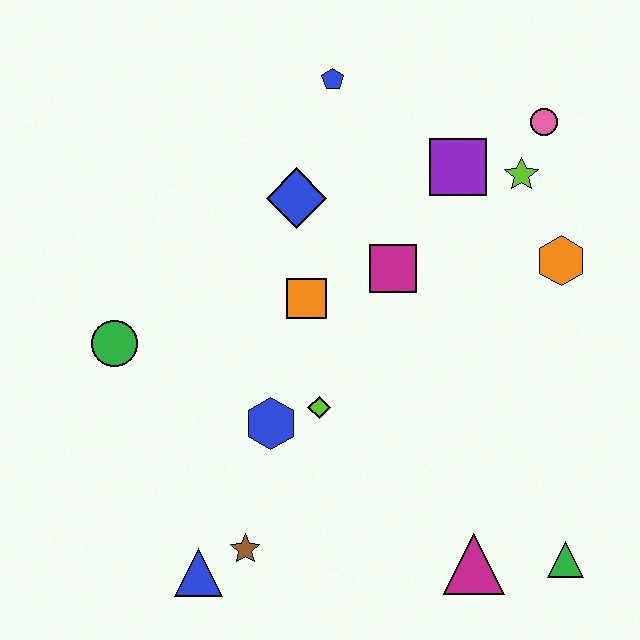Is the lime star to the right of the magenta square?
Yes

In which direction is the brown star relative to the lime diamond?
The brown star is below the lime diamond.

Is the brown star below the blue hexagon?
Yes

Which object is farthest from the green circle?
The green triangle is farthest from the green circle.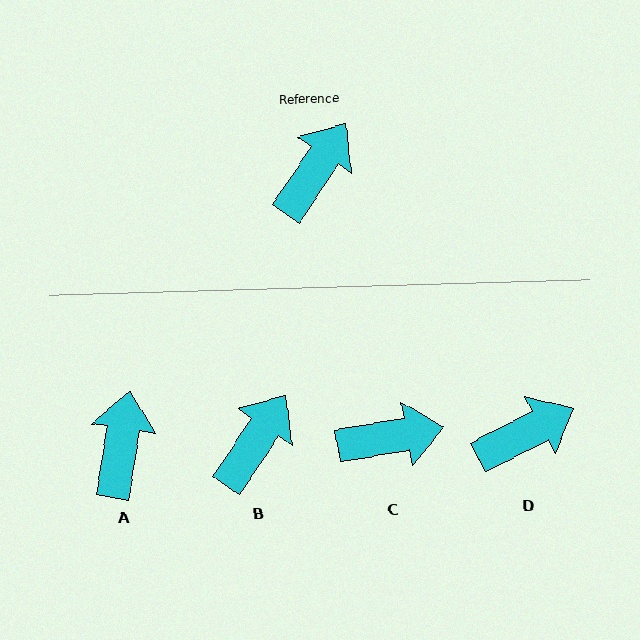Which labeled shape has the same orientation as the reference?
B.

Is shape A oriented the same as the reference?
No, it is off by about 25 degrees.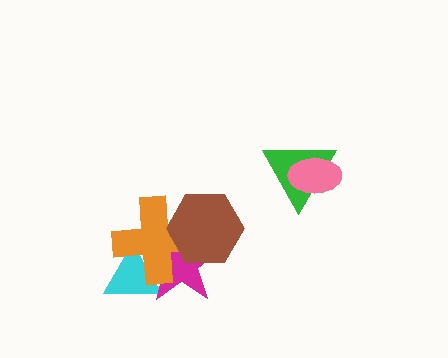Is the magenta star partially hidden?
Yes, it is partially covered by another shape.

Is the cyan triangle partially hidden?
Yes, it is partially covered by another shape.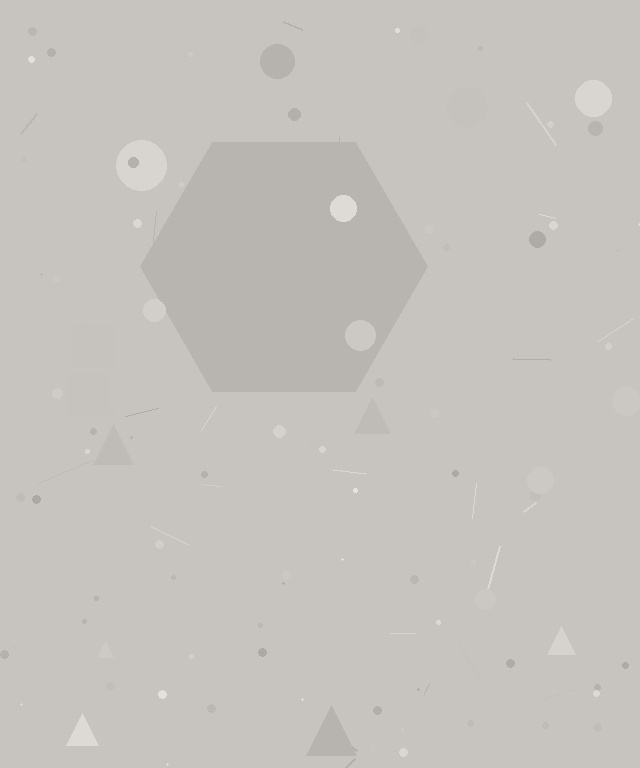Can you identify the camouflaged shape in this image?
The camouflaged shape is a hexagon.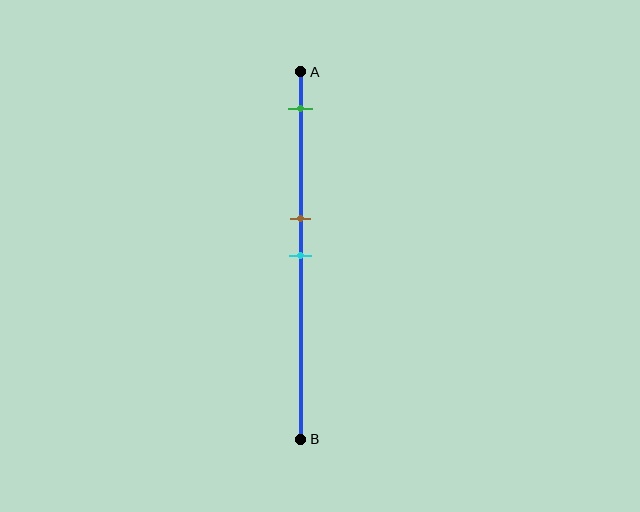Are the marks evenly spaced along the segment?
No, the marks are not evenly spaced.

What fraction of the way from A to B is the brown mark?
The brown mark is approximately 40% (0.4) of the way from A to B.